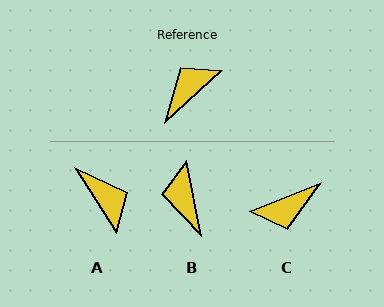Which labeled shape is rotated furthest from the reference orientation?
C, about 159 degrees away.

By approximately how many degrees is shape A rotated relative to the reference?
Approximately 100 degrees clockwise.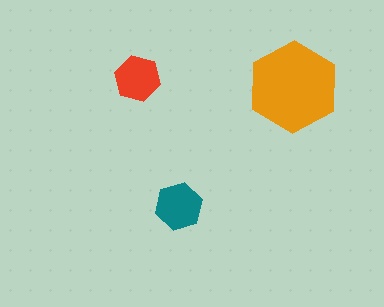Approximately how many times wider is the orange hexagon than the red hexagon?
About 2 times wider.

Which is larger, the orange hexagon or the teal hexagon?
The orange one.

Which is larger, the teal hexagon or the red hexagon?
The teal one.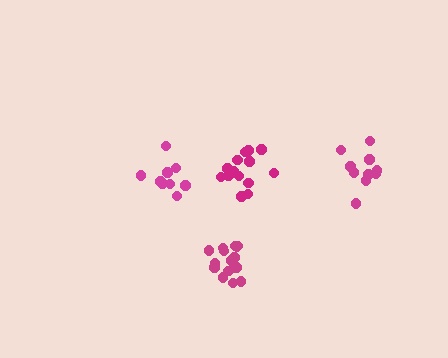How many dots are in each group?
Group 1: 10 dots, Group 2: 14 dots, Group 3: 9 dots, Group 4: 15 dots (48 total).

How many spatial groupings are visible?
There are 4 spatial groupings.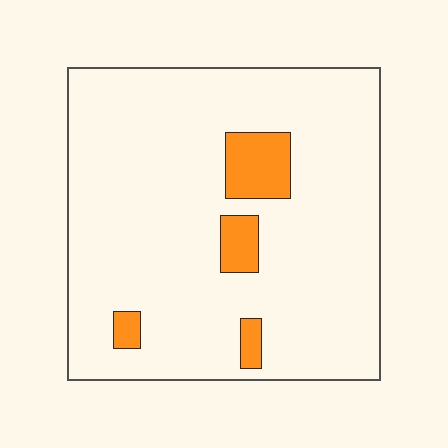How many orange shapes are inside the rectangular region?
4.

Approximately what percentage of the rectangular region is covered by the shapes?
Approximately 10%.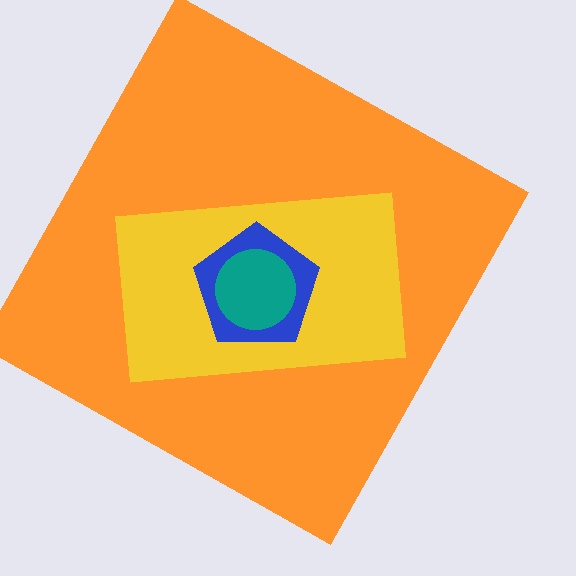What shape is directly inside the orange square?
The yellow rectangle.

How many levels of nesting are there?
4.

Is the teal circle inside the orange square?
Yes.